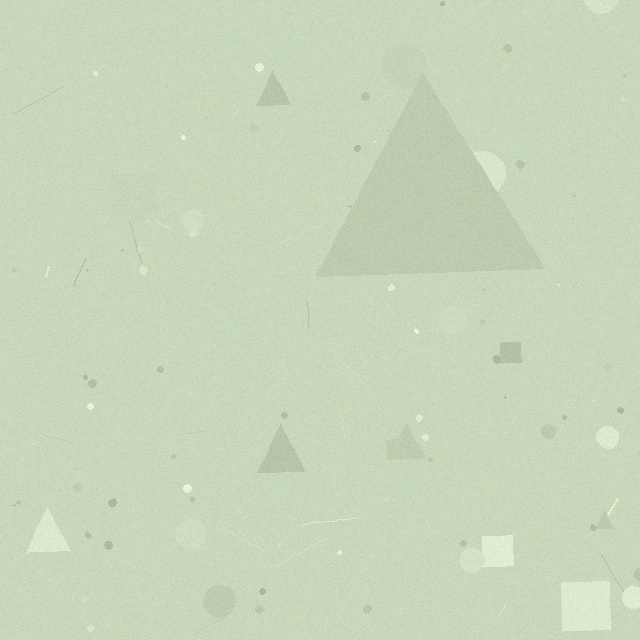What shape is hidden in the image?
A triangle is hidden in the image.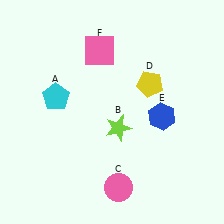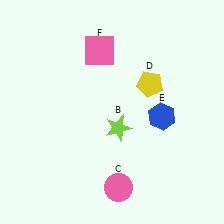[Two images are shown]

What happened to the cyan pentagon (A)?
The cyan pentagon (A) was removed in Image 2. It was in the top-left area of Image 1.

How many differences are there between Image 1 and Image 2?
There is 1 difference between the two images.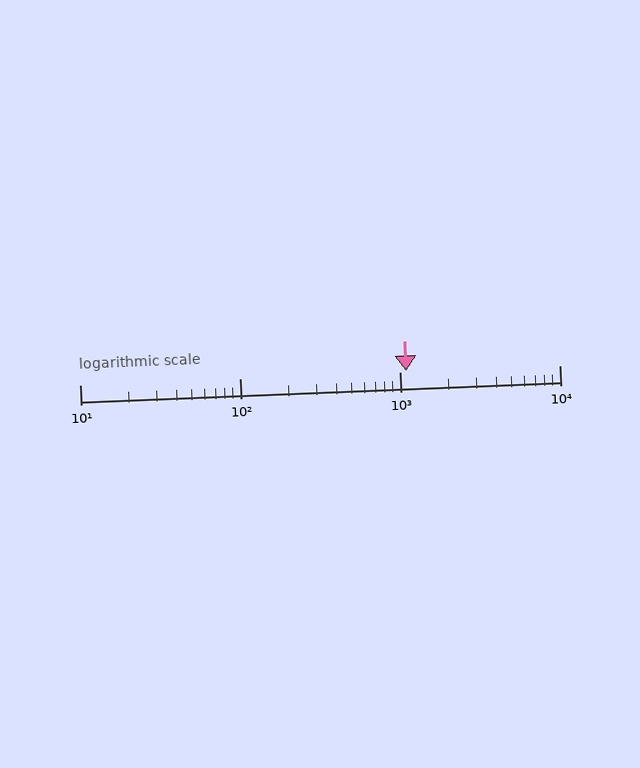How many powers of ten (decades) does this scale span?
The scale spans 3 decades, from 10 to 10000.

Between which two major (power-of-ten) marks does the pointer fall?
The pointer is between 1000 and 10000.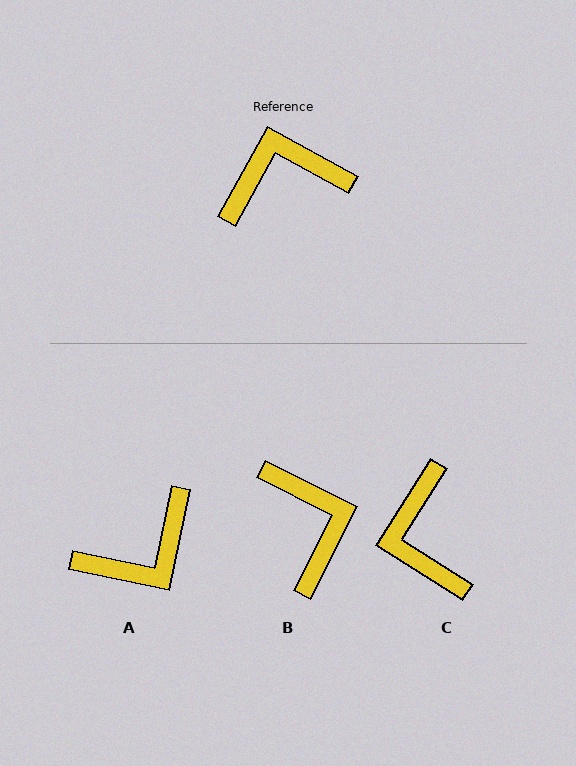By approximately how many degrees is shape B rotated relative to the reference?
Approximately 88 degrees clockwise.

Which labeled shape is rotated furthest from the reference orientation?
A, about 163 degrees away.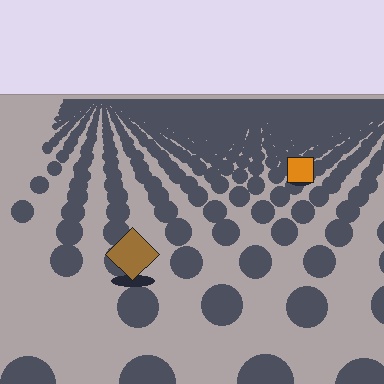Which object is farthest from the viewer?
The orange square is farthest from the viewer. It appears smaller and the ground texture around it is denser.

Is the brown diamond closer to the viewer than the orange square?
Yes. The brown diamond is closer — you can tell from the texture gradient: the ground texture is coarser near it.